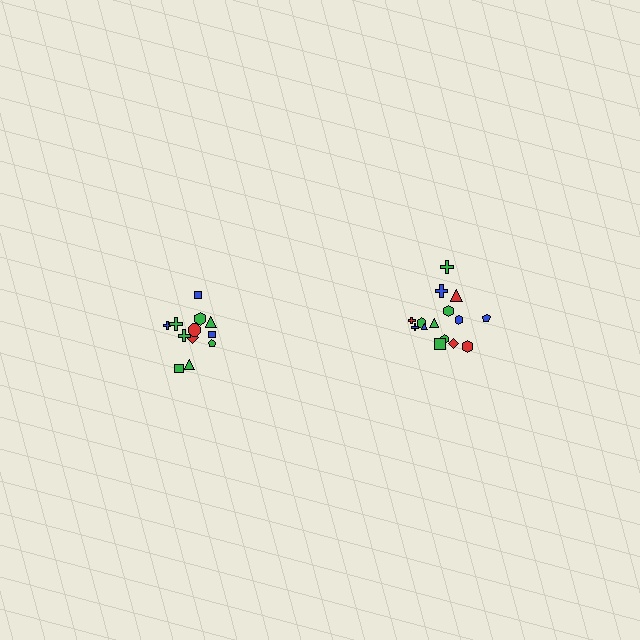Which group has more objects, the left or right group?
The right group.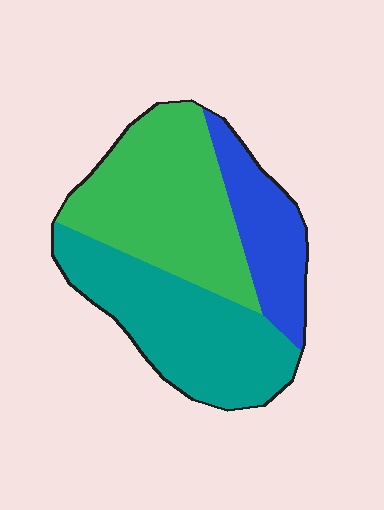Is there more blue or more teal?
Teal.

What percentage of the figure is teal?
Teal covers 39% of the figure.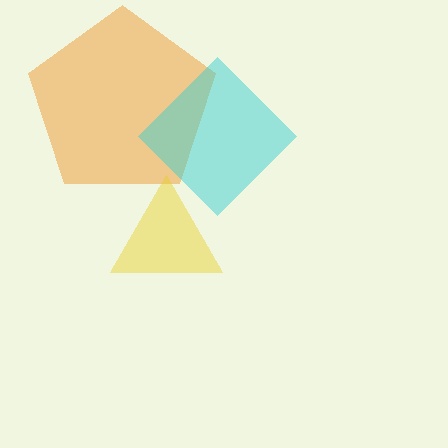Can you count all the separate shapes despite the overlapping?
Yes, there are 3 separate shapes.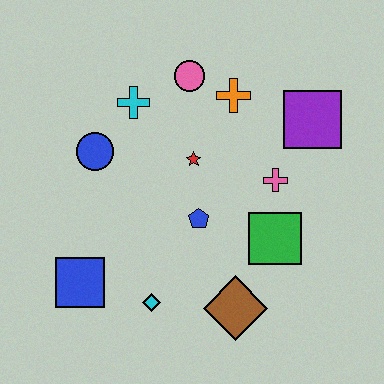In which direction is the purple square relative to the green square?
The purple square is above the green square.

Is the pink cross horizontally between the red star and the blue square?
No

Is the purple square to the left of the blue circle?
No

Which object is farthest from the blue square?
The purple square is farthest from the blue square.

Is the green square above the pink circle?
No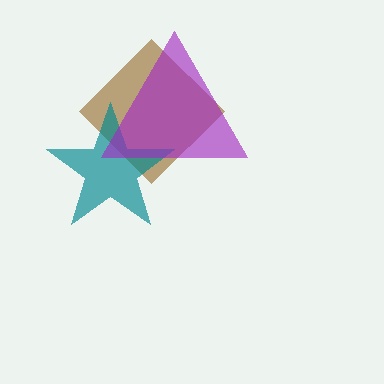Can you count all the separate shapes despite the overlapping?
Yes, there are 3 separate shapes.